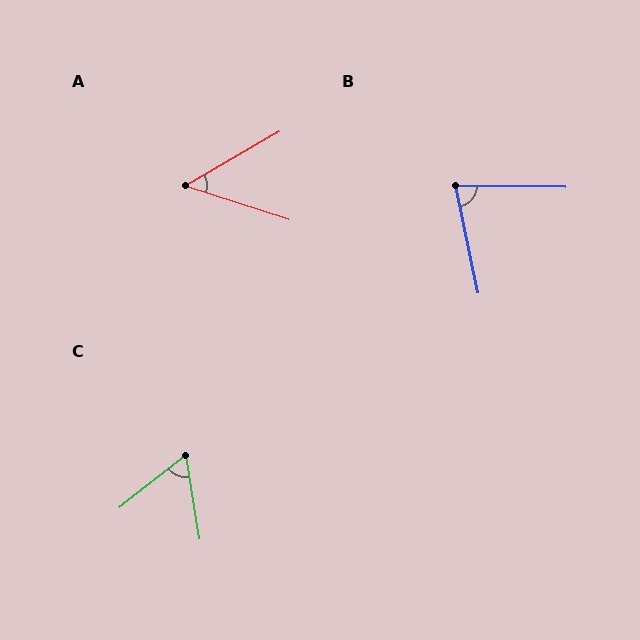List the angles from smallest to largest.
A (48°), C (61°), B (77°).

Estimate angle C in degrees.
Approximately 61 degrees.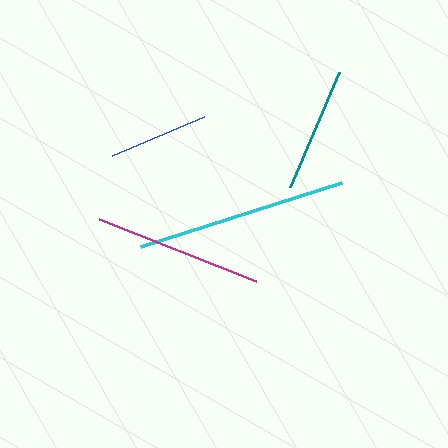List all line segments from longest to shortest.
From longest to shortest: cyan, magenta, teal, blue.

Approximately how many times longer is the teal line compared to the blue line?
The teal line is approximately 1.3 times the length of the blue line.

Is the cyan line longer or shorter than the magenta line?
The cyan line is longer than the magenta line.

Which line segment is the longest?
The cyan line is the longest at approximately 211 pixels.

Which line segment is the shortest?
The blue line is the shortest at approximately 100 pixels.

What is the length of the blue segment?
The blue segment is approximately 100 pixels long.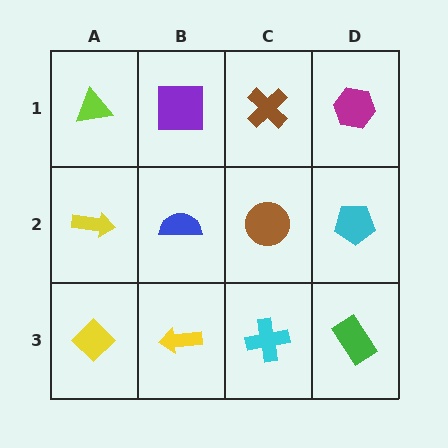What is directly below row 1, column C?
A brown circle.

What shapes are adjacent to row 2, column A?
A lime triangle (row 1, column A), a yellow diamond (row 3, column A), a blue semicircle (row 2, column B).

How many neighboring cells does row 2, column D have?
3.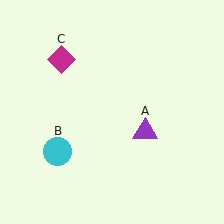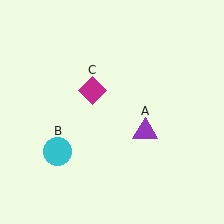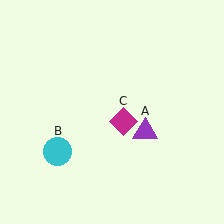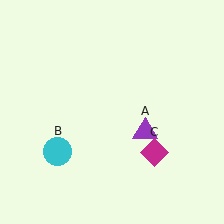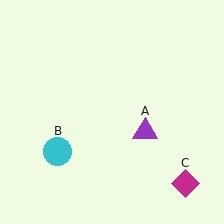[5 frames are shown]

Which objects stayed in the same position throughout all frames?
Purple triangle (object A) and cyan circle (object B) remained stationary.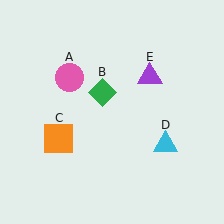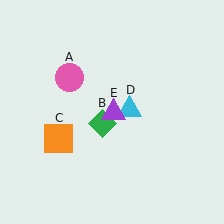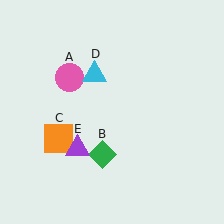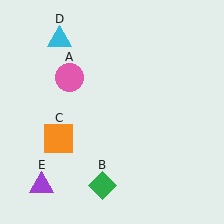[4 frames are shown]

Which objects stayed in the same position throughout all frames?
Pink circle (object A) and orange square (object C) remained stationary.